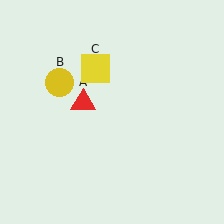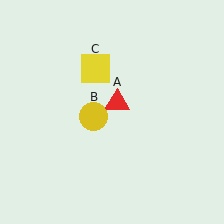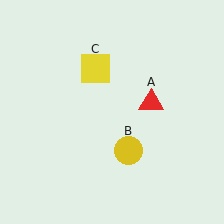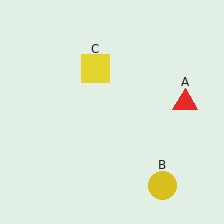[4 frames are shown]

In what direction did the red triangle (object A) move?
The red triangle (object A) moved right.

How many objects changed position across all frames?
2 objects changed position: red triangle (object A), yellow circle (object B).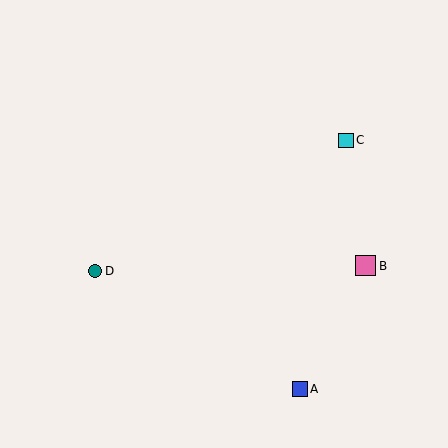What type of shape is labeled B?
Shape B is a pink square.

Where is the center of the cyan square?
The center of the cyan square is at (346, 140).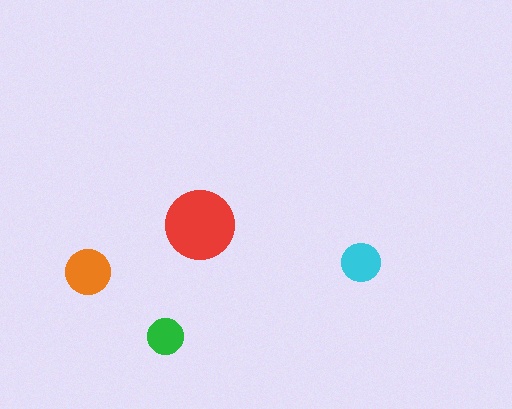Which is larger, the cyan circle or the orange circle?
The orange one.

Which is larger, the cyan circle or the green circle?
The cyan one.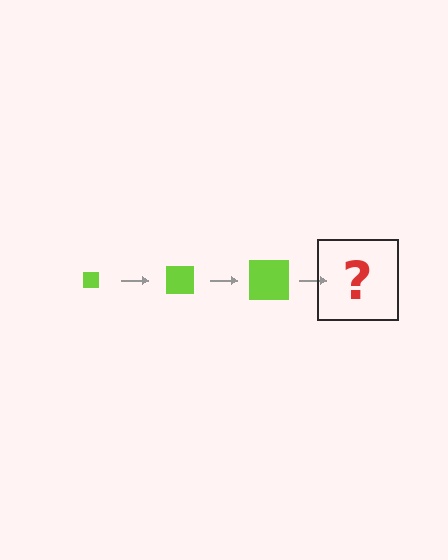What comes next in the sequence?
The next element should be a lime square, larger than the previous one.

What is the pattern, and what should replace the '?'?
The pattern is that the square gets progressively larger each step. The '?' should be a lime square, larger than the previous one.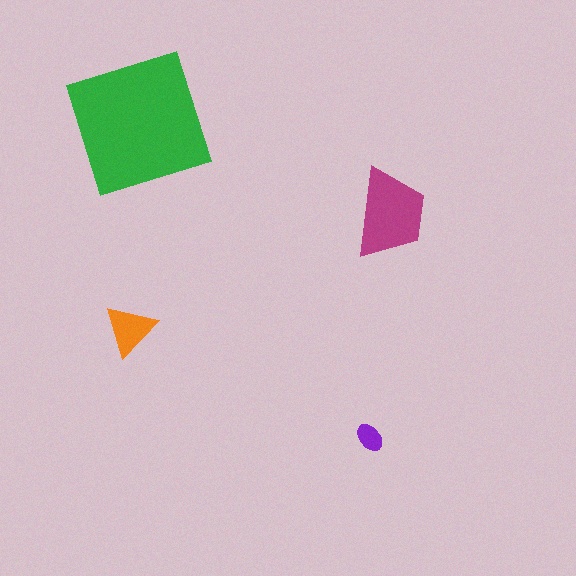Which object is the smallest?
The purple ellipse.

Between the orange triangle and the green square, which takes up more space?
The green square.